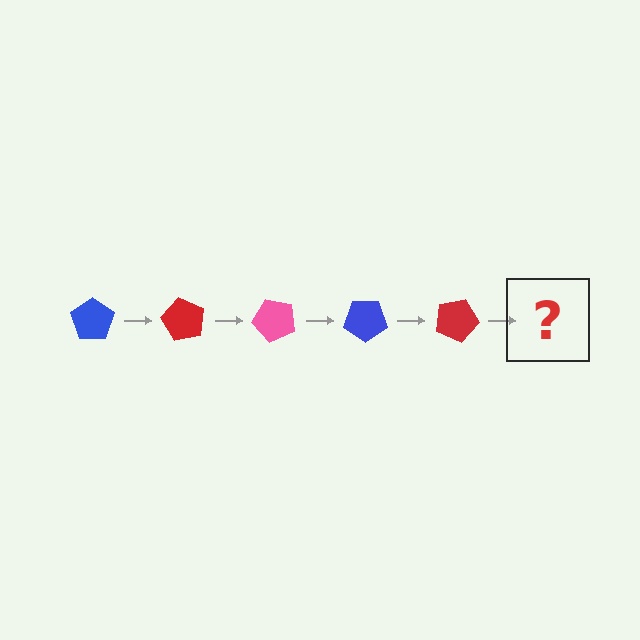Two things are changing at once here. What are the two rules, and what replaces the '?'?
The two rules are that it rotates 60 degrees each step and the color cycles through blue, red, and pink. The '?' should be a pink pentagon, rotated 300 degrees from the start.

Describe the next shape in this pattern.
It should be a pink pentagon, rotated 300 degrees from the start.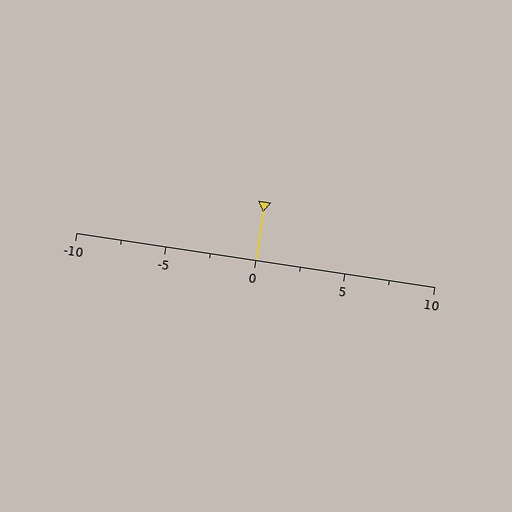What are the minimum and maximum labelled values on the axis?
The axis runs from -10 to 10.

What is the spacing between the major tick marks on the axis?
The major ticks are spaced 5 apart.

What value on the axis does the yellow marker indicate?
The marker indicates approximately 0.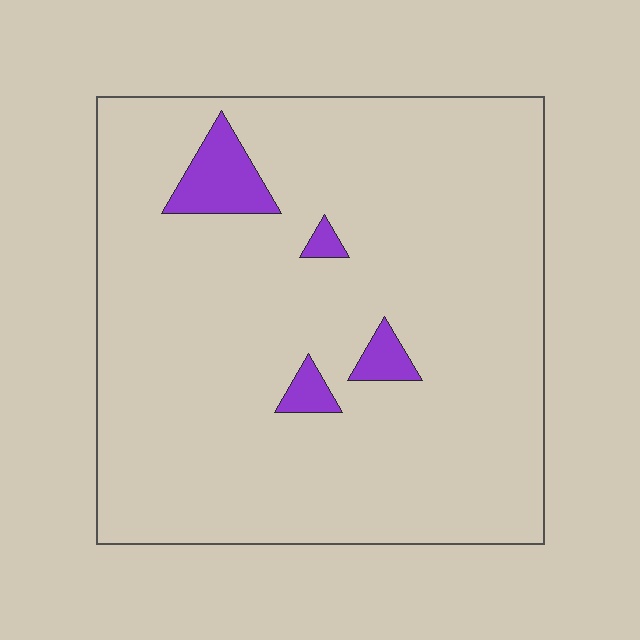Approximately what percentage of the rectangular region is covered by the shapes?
Approximately 5%.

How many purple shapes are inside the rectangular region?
4.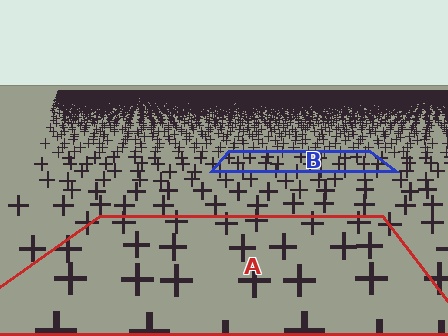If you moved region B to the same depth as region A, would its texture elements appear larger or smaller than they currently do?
They would appear larger. At a closer depth, the same texture elements are projected at a bigger on-screen size.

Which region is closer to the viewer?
Region A is closer. The texture elements there are larger and more spread out.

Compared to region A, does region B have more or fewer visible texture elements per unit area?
Region B has more texture elements per unit area — they are packed more densely because it is farther away.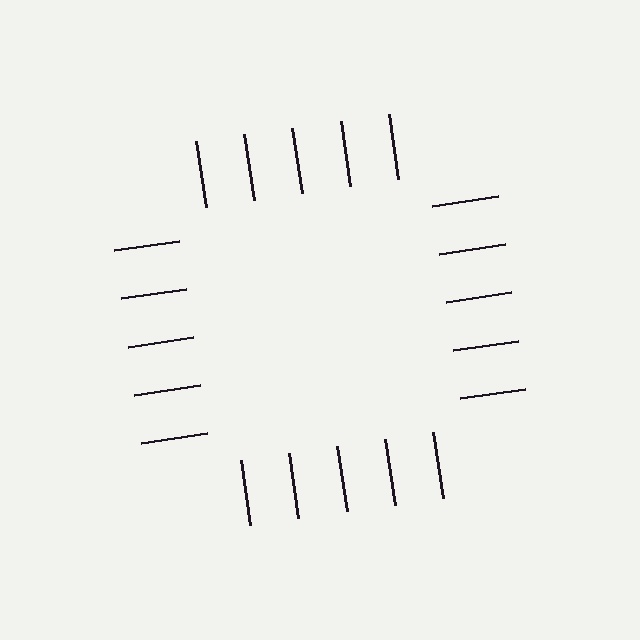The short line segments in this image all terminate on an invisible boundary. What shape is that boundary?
An illusory square — the line segments terminate on its edges but no continuous stroke is drawn.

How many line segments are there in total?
20 — 5 along each of the 4 edges.